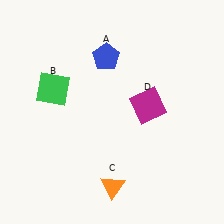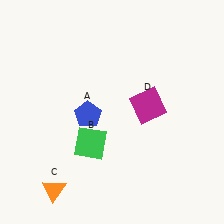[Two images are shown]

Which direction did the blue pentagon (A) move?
The blue pentagon (A) moved down.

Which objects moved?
The objects that moved are: the blue pentagon (A), the green square (B), the orange triangle (C).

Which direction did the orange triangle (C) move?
The orange triangle (C) moved left.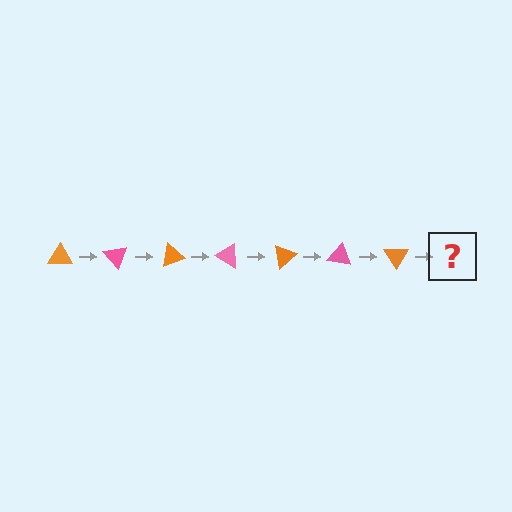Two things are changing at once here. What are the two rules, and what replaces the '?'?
The two rules are that it rotates 50 degrees each step and the color cycles through orange and pink. The '?' should be a pink triangle, rotated 350 degrees from the start.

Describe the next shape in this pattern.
It should be a pink triangle, rotated 350 degrees from the start.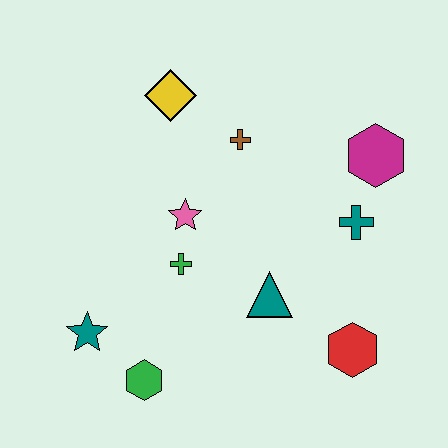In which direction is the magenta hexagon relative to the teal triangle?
The magenta hexagon is above the teal triangle.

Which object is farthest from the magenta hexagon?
The teal star is farthest from the magenta hexagon.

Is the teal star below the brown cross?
Yes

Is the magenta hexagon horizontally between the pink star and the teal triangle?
No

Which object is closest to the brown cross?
The yellow diamond is closest to the brown cross.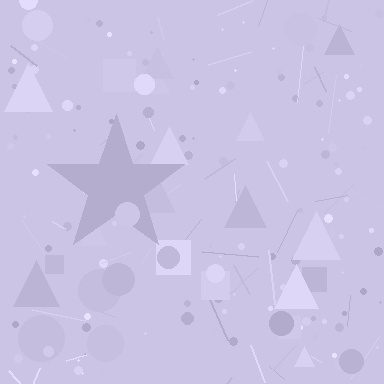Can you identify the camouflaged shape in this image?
The camouflaged shape is a star.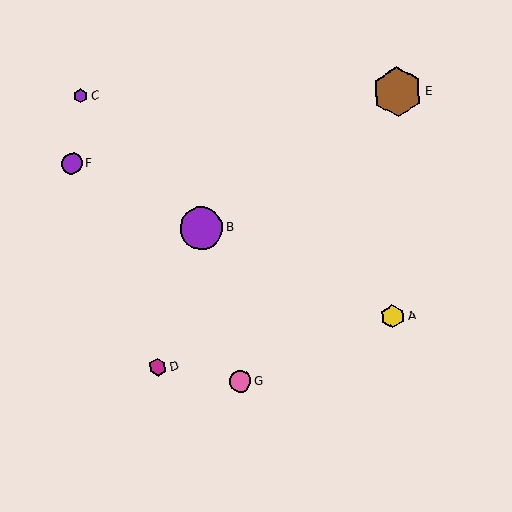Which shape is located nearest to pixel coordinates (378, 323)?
The yellow hexagon (labeled A) at (393, 316) is nearest to that location.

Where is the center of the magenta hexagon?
The center of the magenta hexagon is at (158, 367).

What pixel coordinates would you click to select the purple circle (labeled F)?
Click at (72, 164) to select the purple circle F.